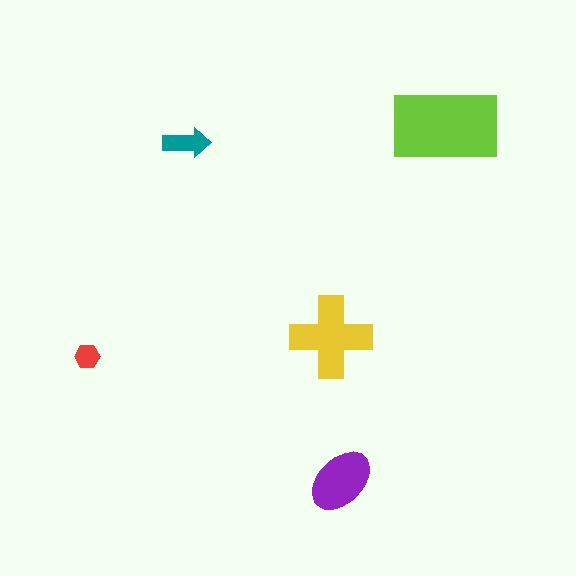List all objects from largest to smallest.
The lime rectangle, the yellow cross, the purple ellipse, the teal arrow, the red hexagon.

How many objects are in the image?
There are 5 objects in the image.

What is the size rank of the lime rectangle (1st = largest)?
1st.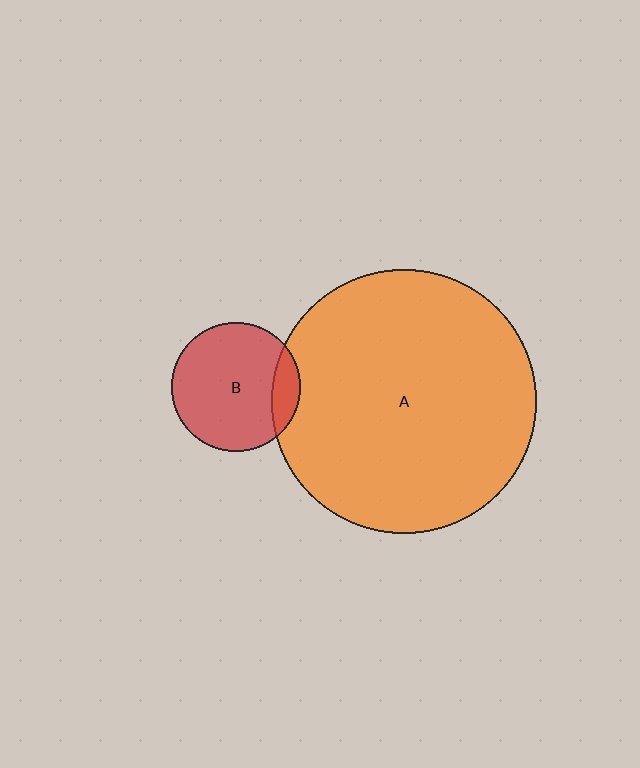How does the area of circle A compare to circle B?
Approximately 4.2 times.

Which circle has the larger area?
Circle A (orange).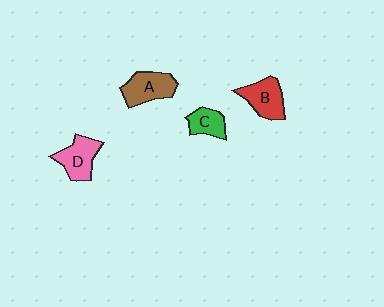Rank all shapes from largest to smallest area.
From largest to smallest: A (brown), B (red), D (pink), C (green).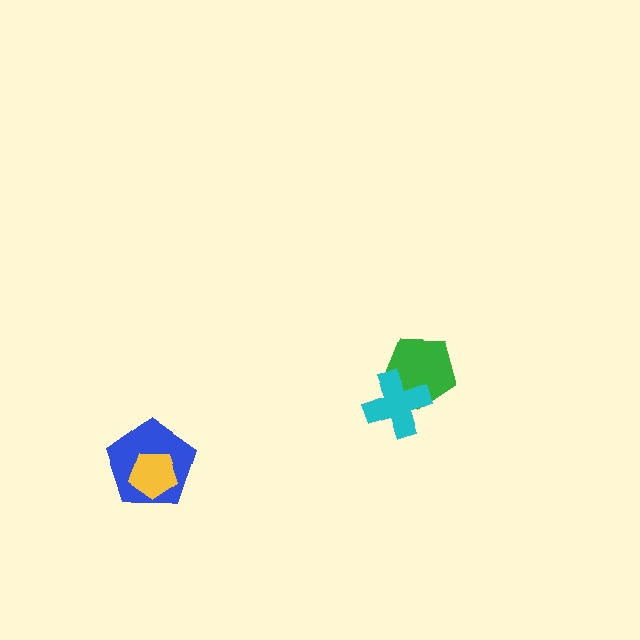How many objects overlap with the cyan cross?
1 object overlaps with the cyan cross.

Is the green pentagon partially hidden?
Yes, it is partially covered by another shape.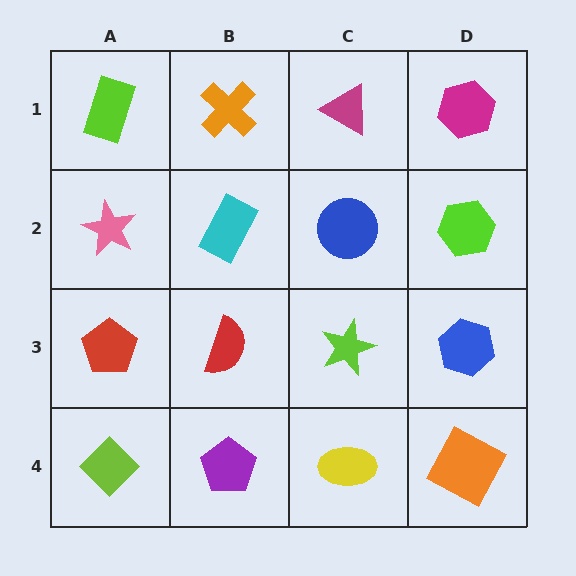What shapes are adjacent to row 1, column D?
A lime hexagon (row 2, column D), a magenta triangle (row 1, column C).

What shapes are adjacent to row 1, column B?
A cyan rectangle (row 2, column B), a lime rectangle (row 1, column A), a magenta triangle (row 1, column C).